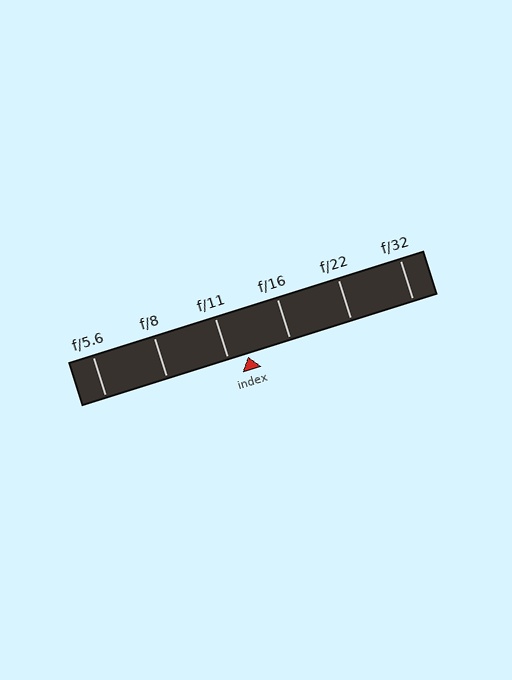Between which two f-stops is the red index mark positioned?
The index mark is between f/11 and f/16.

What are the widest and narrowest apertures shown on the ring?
The widest aperture shown is f/5.6 and the narrowest is f/32.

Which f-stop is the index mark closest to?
The index mark is closest to f/11.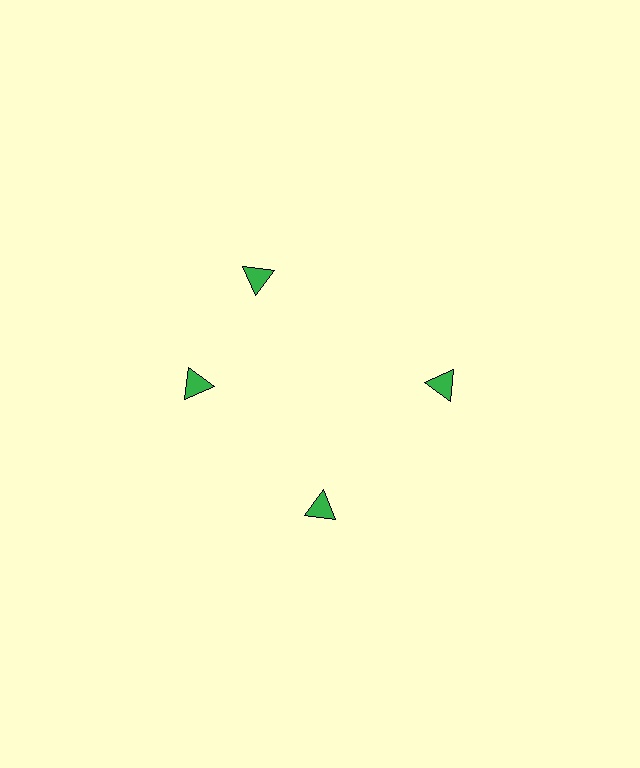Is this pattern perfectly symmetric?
No. The 4 green triangles are arranged in a ring, but one element near the 12 o'clock position is rotated out of alignment along the ring, breaking the 4-fold rotational symmetry.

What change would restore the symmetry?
The symmetry would be restored by rotating it back into even spacing with its neighbors so that all 4 triangles sit at equal angles and equal distance from the center.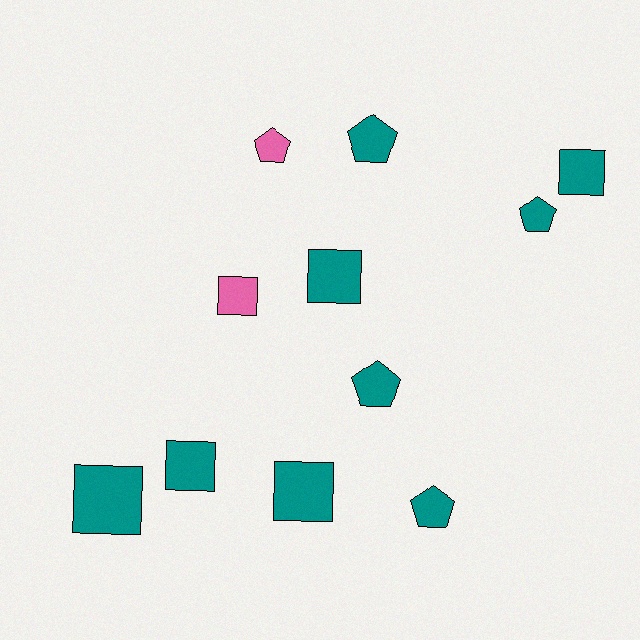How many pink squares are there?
There is 1 pink square.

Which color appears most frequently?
Teal, with 9 objects.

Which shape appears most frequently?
Square, with 6 objects.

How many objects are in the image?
There are 11 objects.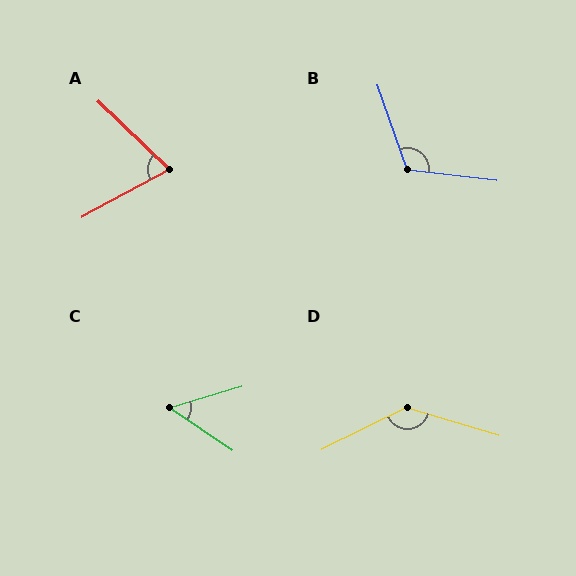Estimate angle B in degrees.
Approximately 116 degrees.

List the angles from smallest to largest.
C (50°), A (72°), B (116°), D (137°).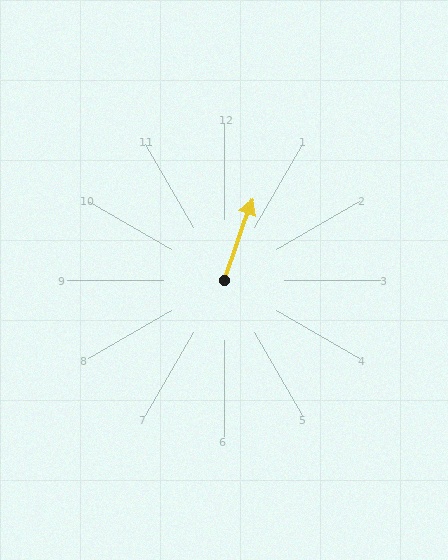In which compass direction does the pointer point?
North.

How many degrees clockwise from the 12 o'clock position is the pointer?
Approximately 19 degrees.